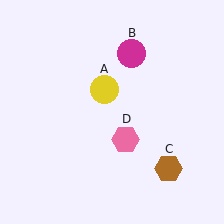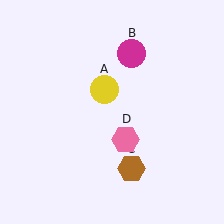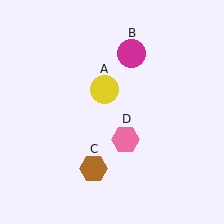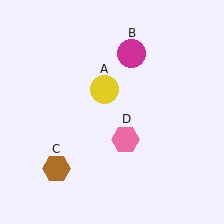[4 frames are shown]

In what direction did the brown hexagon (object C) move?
The brown hexagon (object C) moved left.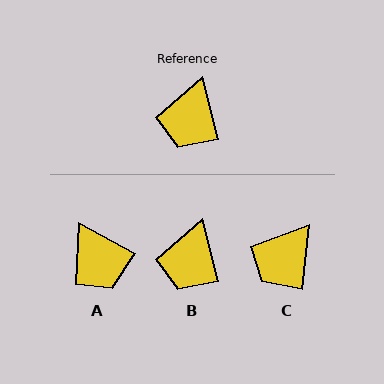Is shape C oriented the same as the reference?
No, it is off by about 21 degrees.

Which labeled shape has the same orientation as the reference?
B.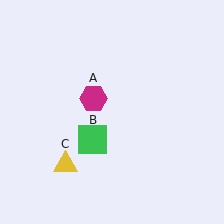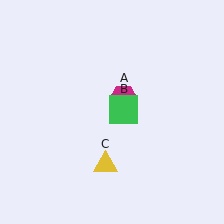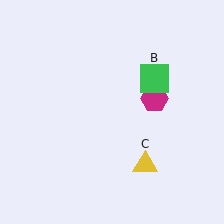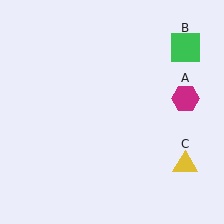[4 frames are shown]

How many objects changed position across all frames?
3 objects changed position: magenta hexagon (object A), green square (object B), yellow triangle (object C).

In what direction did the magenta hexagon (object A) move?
The magenta hexagon (object A) moved right.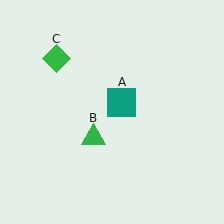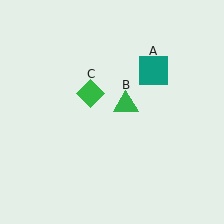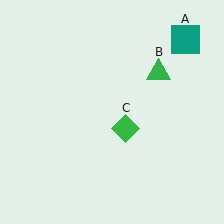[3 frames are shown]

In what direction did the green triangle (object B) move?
The green triangle (object B) moved up and to the right.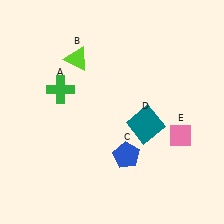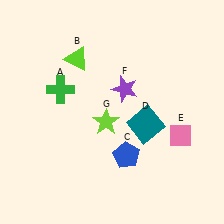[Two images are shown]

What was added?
A purple star (F), a lime star (G) were added in Image 2.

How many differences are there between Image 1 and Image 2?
There are 2 differences between the two images.